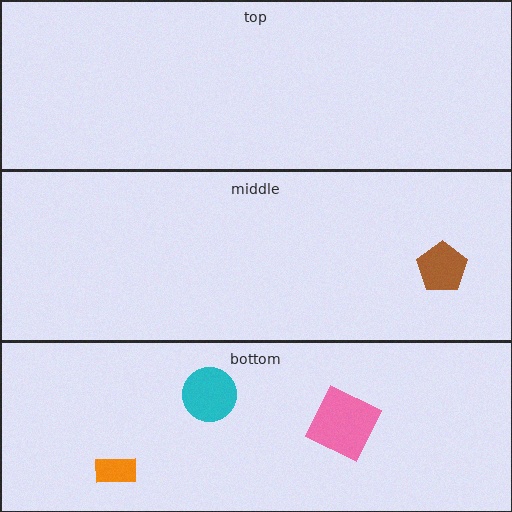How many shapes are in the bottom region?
3.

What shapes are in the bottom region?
The cyan circle, the orange rectangle, the pink square.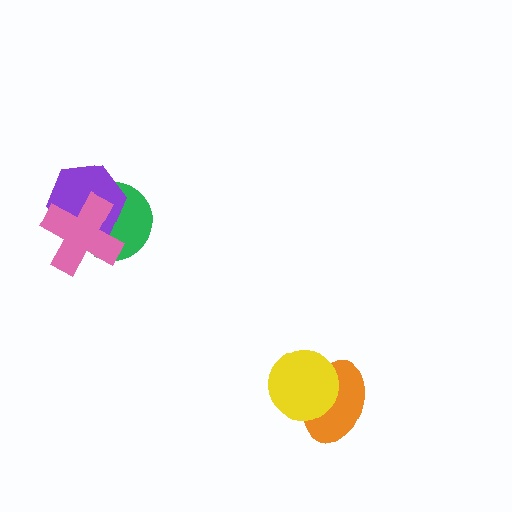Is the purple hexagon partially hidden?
Yes, it is partially covered by another shape.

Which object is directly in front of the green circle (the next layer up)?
The purple hexagon is directly in front of the green circle.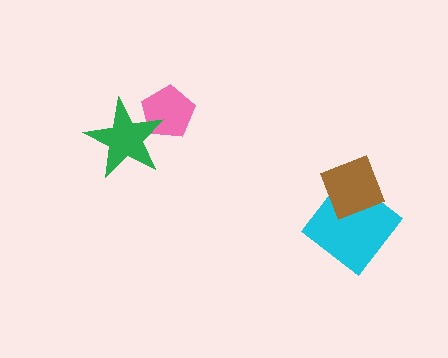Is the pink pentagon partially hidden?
Yes, it is partially covered by another shape.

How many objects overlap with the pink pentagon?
1 object overlaps with the pink pentagon.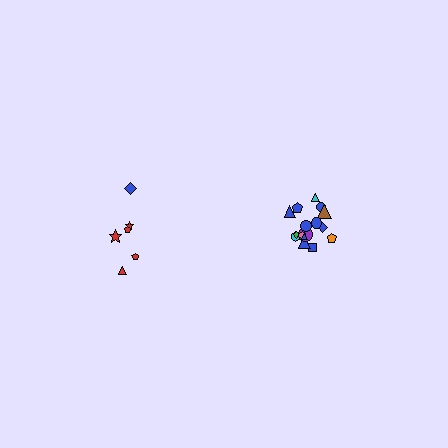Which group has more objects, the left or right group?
The right group.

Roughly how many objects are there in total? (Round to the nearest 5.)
Roughly 25 objects in total.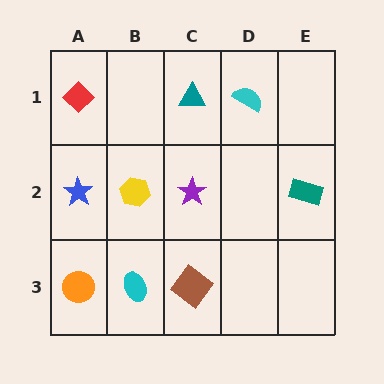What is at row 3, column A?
An orange circle.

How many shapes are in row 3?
3 shapes.